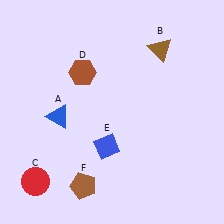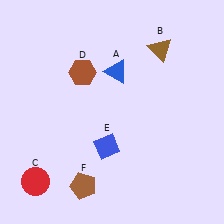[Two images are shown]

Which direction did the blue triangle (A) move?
The blue triangle (A) moved right.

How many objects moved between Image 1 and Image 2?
1 object moved between the two images.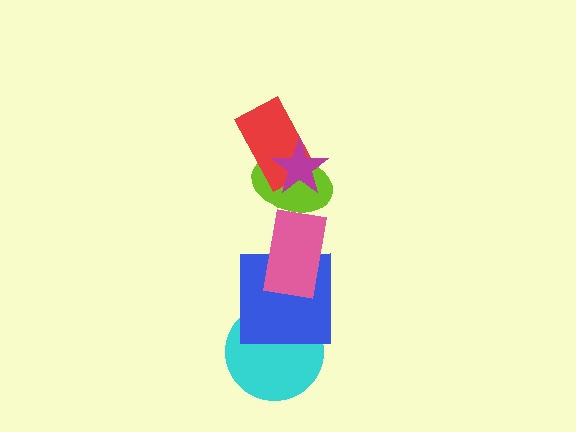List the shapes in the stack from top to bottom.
From top to bottom: the magenta star, the red rectangle, the lime ellipse, the pink rectangle, the blue square, the cyan circle.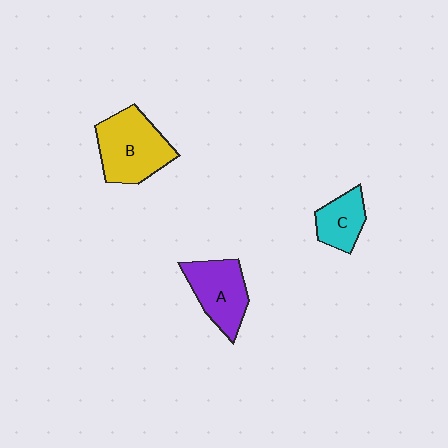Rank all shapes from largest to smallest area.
From largest to smallest: B (yellow), A (purple), C (cyan).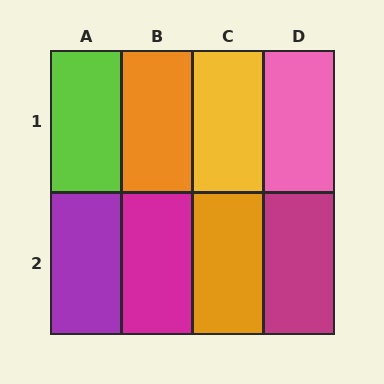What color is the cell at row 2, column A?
Purple.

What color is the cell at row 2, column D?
Magenta.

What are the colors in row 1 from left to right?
Lime, orange, yellow, pink.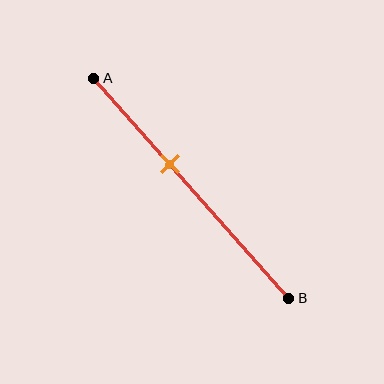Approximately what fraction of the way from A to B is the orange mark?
The orange mark is approximately 40% of the way from A to B.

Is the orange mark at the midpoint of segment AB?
No, the mark is at about 40% from A, not at the 50% midpoint.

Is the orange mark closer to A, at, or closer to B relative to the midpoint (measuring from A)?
The orange mark is closer to point A than the midpoint of segment AB.